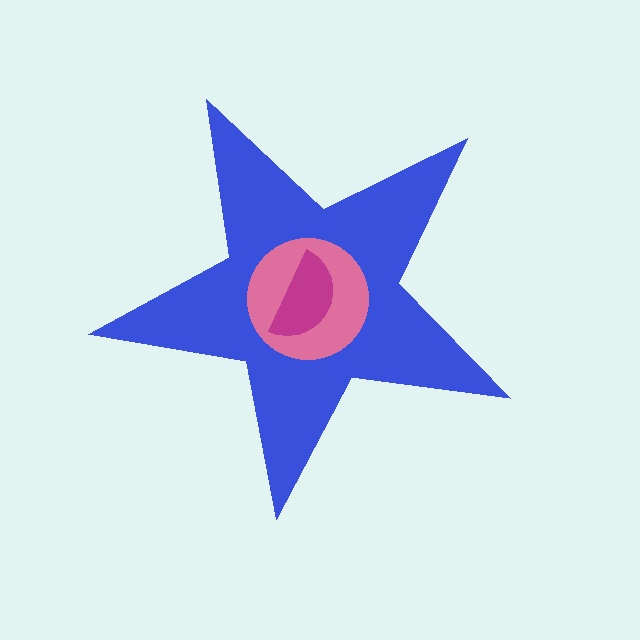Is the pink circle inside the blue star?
Yes.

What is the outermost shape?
The blue star.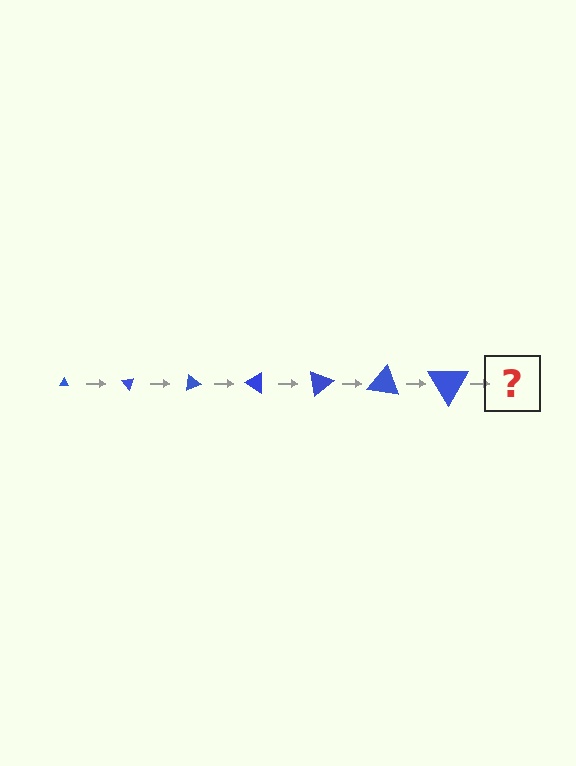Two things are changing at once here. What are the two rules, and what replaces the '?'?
The two rules are that the triangle grows larger each step and it rotates 50 degrees each step. The '?' should be a triangle, larger than the previous one and rotated 350 degrees from the start.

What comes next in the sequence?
The next element should be a triangle, larger than the previous one and rotated 350 degrees from the start.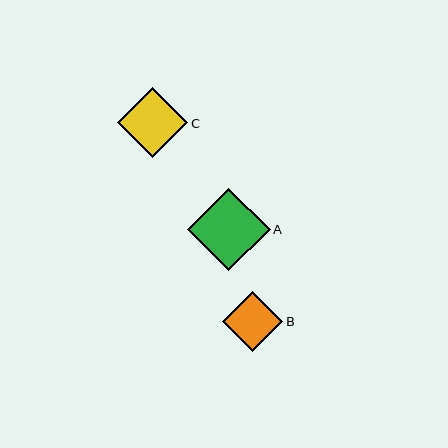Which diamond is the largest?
Diamond A is the largest with a size of approximately 83 pixels.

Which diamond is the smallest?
Diamond B is the smallest with a size of approximately 60 pixels.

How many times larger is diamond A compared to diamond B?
Diamond A is approximately 1.4 times the size of diamond B.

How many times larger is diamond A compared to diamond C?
Diamond A is approximately 1.2 times the size of diamond C.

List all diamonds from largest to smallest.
From largest to smallest: A, C, B.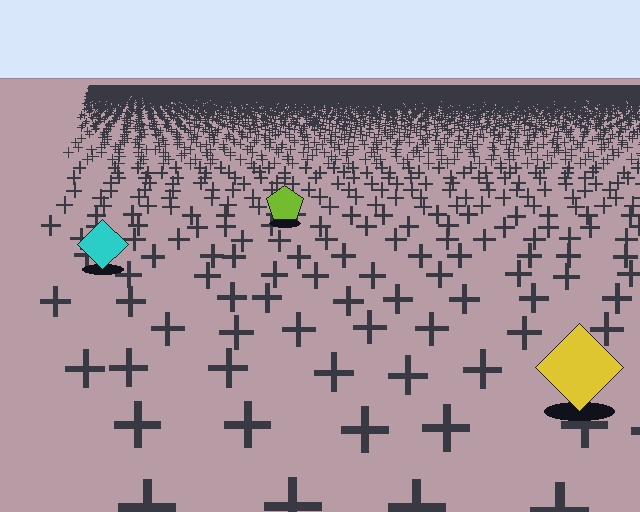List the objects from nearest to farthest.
From nearest to farthest: the yellow diamond, the cyan diamond, the lime pentagon.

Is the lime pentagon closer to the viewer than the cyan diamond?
No. The cyan diamond is closer — you can tell from the texture gradient: the ground texture is coarser near it.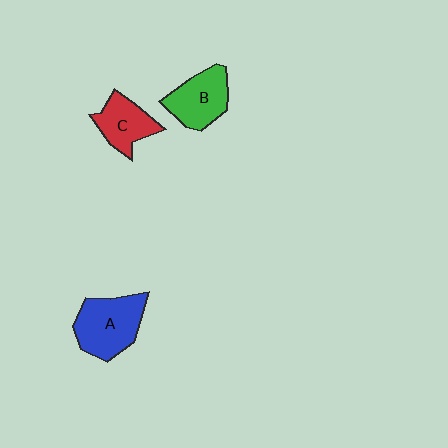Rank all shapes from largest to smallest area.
From largest to smallest: A (blue), B (green), C (red).